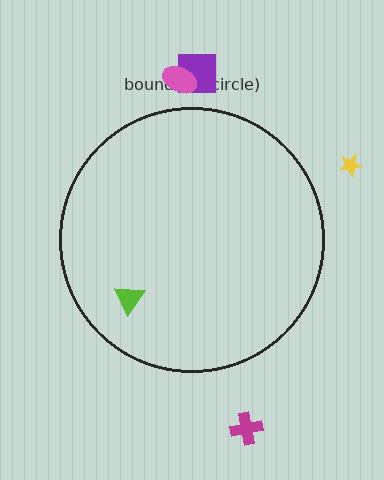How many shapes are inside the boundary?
1 inside, 4 outside.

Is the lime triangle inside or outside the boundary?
Inside.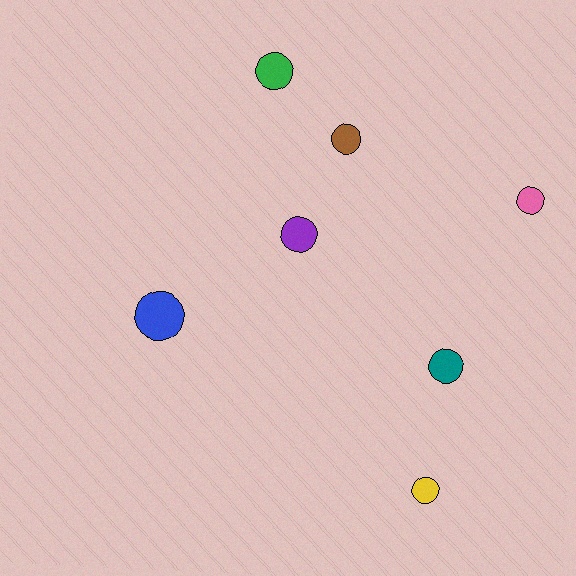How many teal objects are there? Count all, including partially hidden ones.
There is 1 teal object.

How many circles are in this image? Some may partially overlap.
There are 7 circles.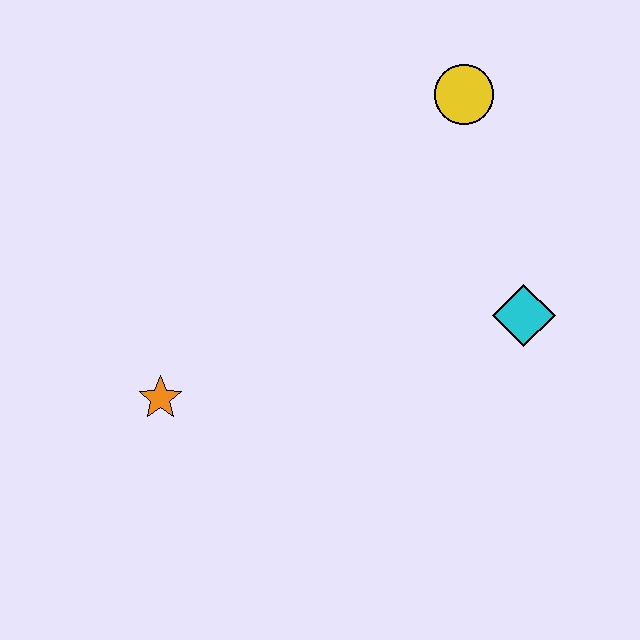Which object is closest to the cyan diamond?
The yellow circle is closest to the cyan diamond.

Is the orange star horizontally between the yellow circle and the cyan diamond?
No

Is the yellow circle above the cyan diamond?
Yes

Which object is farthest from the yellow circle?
The orange star is farthest from the yellow circle.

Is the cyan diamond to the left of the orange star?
No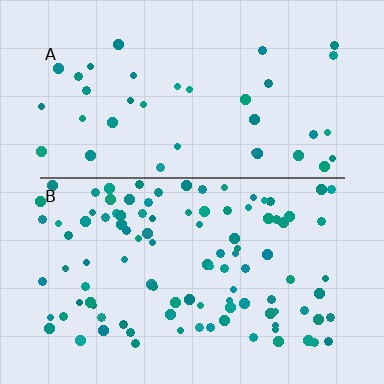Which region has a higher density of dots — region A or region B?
B (the bottom).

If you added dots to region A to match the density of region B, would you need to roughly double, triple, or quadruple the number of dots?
Approximately triple.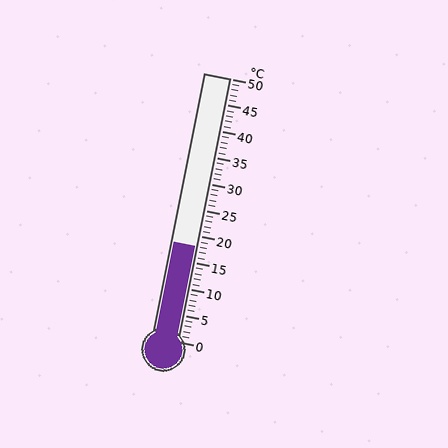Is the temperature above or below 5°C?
The temperature is above 5°C.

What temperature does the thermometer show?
The thermometer shows approximately 18°C.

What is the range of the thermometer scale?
The thermometer scale ranges from 0°C to 50°C.